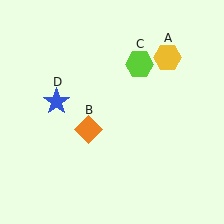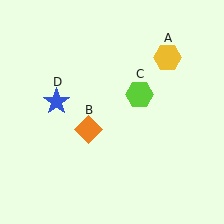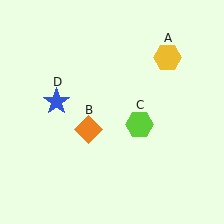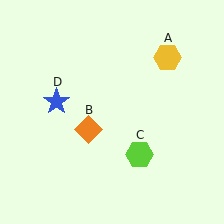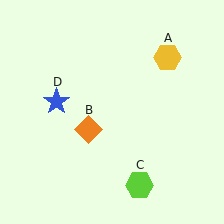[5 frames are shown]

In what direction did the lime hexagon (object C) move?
The lime hexagon (object C) moved down.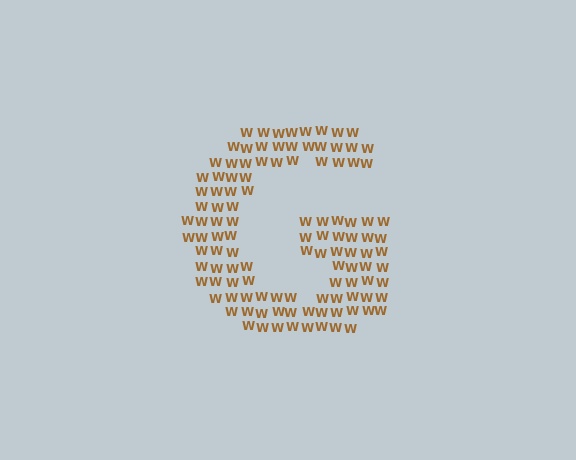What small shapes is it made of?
It is made of small letter W's.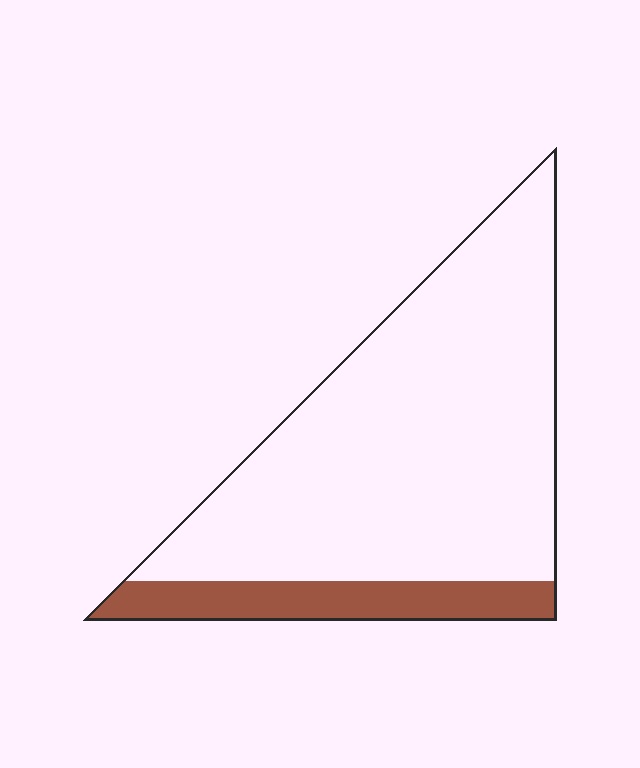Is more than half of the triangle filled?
No.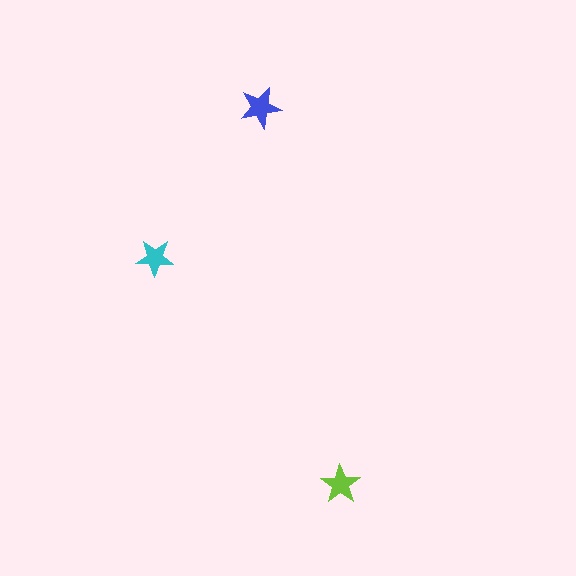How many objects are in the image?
There are 3 objects in the image.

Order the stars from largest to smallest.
the blue one, the lime one, the cyan one.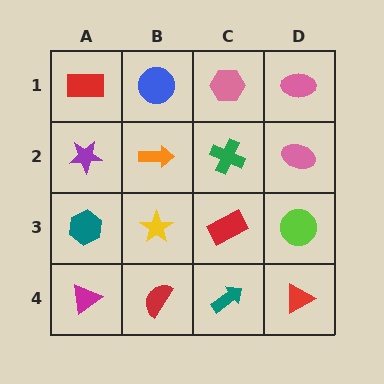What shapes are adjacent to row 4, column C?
A red rectangle (row 3, column C), a red semicircle (row 4, column B), a red triangle (row 4, column D).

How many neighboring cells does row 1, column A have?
2.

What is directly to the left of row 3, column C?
A yellow star.